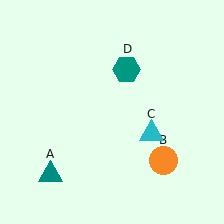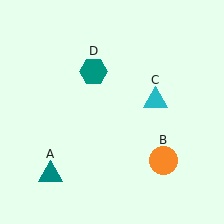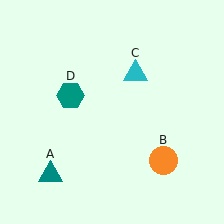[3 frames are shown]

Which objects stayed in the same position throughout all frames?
Teal triangle (object A) and orange circle (object B) remained stationary.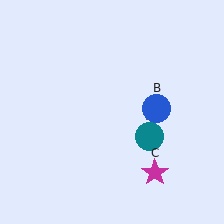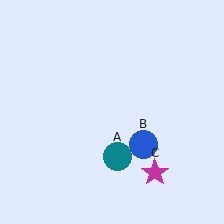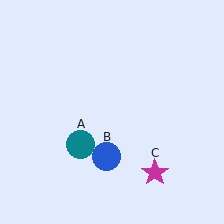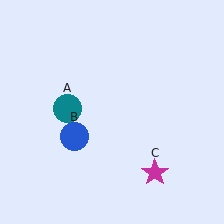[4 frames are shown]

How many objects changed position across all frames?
2 objects changed position: teal circle (object A), blue circle (object B).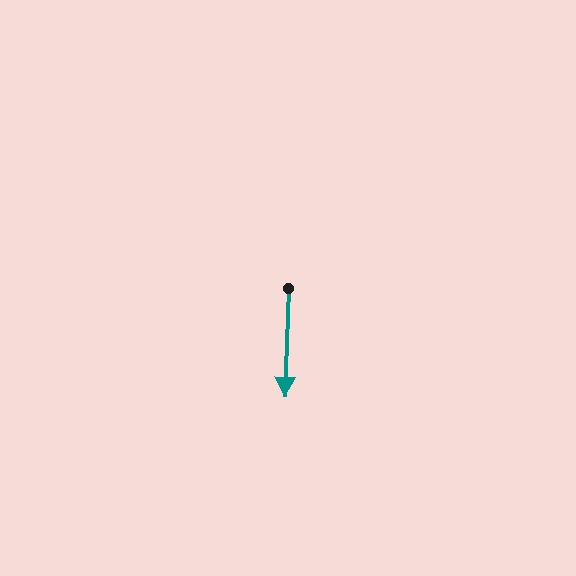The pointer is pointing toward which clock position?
Roughly 6 o'clock.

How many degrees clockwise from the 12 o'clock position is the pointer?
Approximately 182 degrees.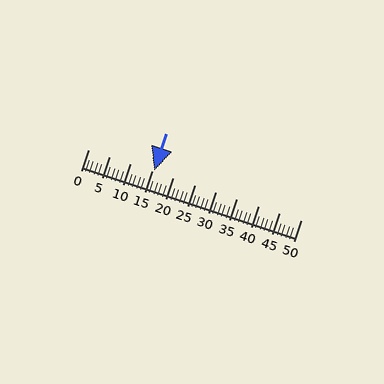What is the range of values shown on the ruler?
The ruler shows values from 0 to 50.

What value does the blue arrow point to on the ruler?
The blue arrow points to approximately 16.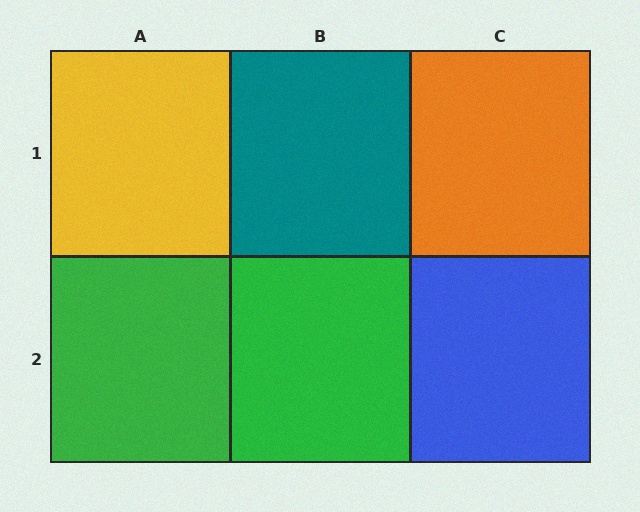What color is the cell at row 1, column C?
Orange.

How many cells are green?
2 cells are green.